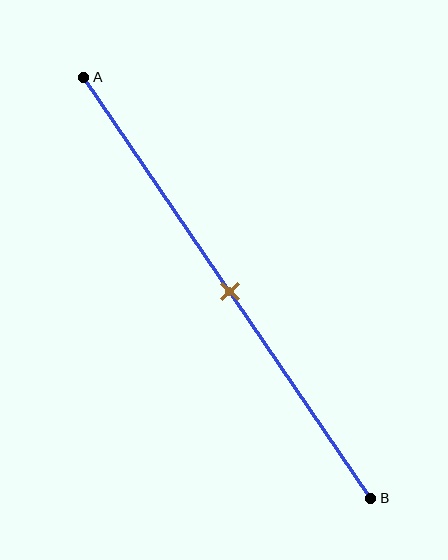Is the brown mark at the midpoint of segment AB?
Yes, the mark is approximately at the midpoint.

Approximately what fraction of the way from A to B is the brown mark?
The brown mark is approximately 50% of the way from A to B.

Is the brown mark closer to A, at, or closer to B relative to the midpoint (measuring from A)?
The brown mark is approximately at the midpoint of segment AB.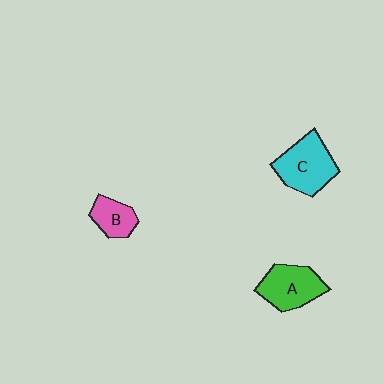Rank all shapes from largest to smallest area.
From largest to smallest: C (cyan), A (green), B (pink).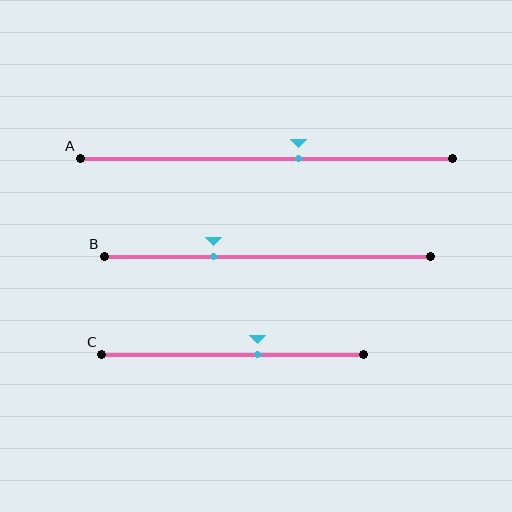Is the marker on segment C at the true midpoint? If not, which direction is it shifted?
No, the marker on segment C is shifted to the right by about 10% of the segment length.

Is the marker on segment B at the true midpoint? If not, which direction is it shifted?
No, the marker on segment B is shifted to the left by about 16% of the segment length.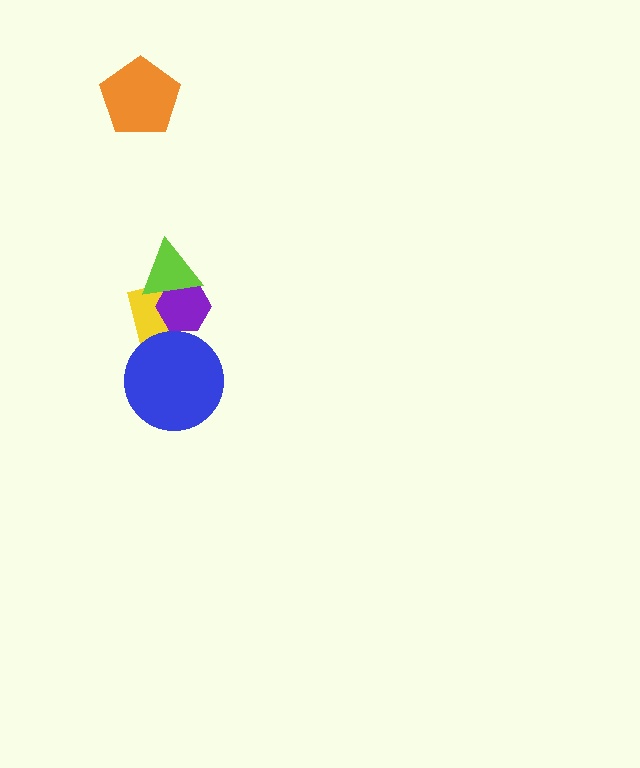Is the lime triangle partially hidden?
No, no other shape covers it.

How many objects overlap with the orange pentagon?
0 objects overlap with the orange pentagon.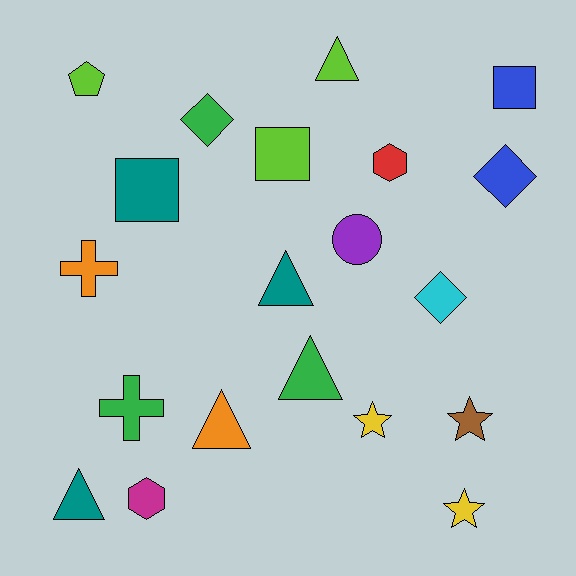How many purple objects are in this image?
There is 1 purple object.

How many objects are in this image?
There are 20 objects.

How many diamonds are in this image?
There are 3 diamonds.